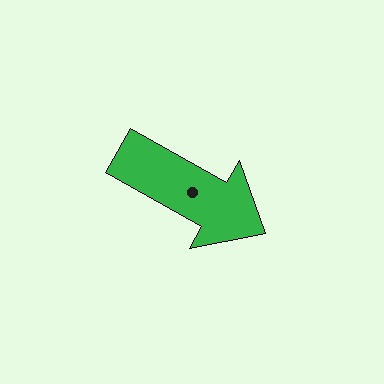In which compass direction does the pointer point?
Southeast.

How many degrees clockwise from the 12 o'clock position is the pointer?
Approximately 119 degrees.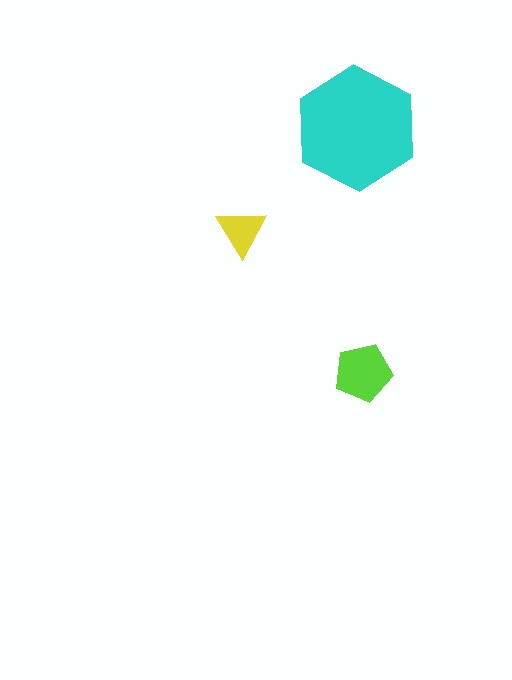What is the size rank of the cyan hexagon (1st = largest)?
1st.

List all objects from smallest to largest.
The yellow triangle, the lime pentagon, the cyan hexagon.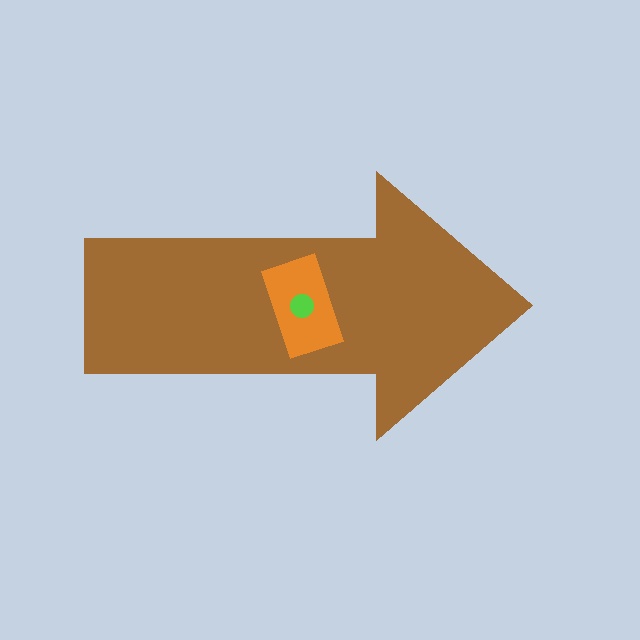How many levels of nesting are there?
3.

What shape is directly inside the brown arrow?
The orange rectangle.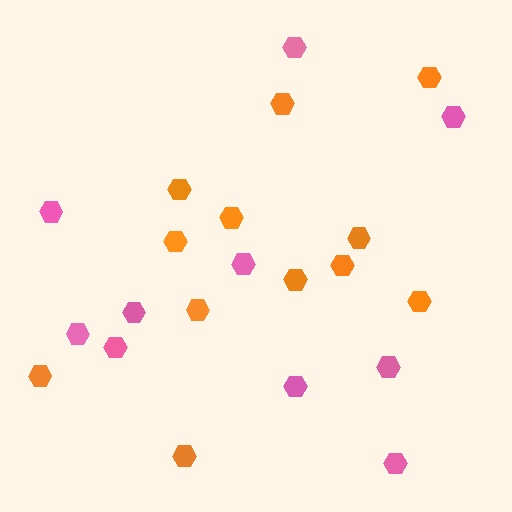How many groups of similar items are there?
There are 2 groups: one group of orange hexagons (12) and one group of pink hexagons (10).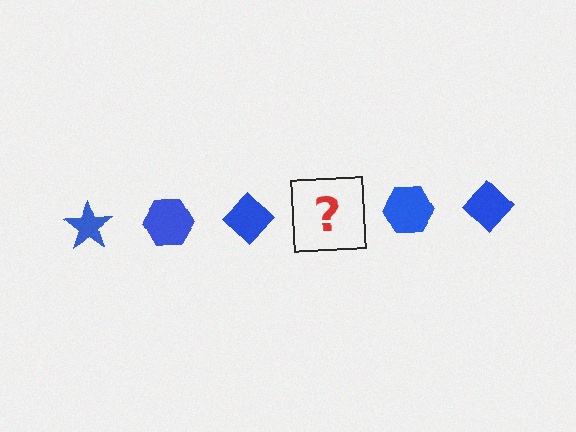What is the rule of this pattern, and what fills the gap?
The rule is that the pattern cycles through star, hexagon, diamond shapes in blue. The gap should be filled with a blue star.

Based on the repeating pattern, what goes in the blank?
The blank should be a blue star.